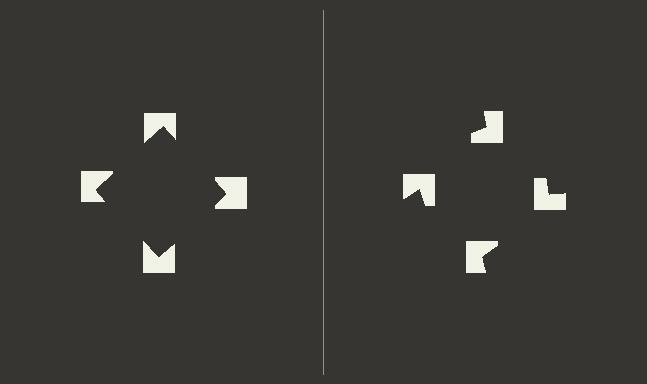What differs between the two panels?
The notched squares are positioned identically on both sides; only the wedge orientations differ. On the left they align to a square; on the right they are misaligned.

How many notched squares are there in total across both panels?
8 — 4 on each side.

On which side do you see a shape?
An illusory square appears on the left side. On the right side the wedge cuts are rotated, so no coherent shape forms.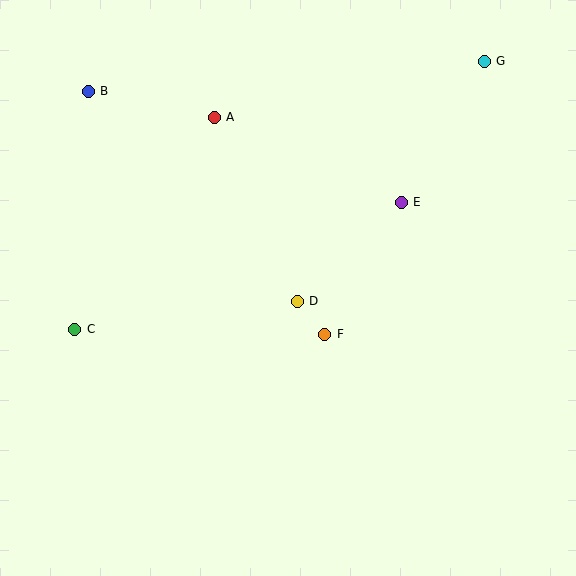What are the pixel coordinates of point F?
Point F is at (325, 334).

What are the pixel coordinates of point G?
Point G is at (484, 61).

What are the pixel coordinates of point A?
Point A is at (214, 117).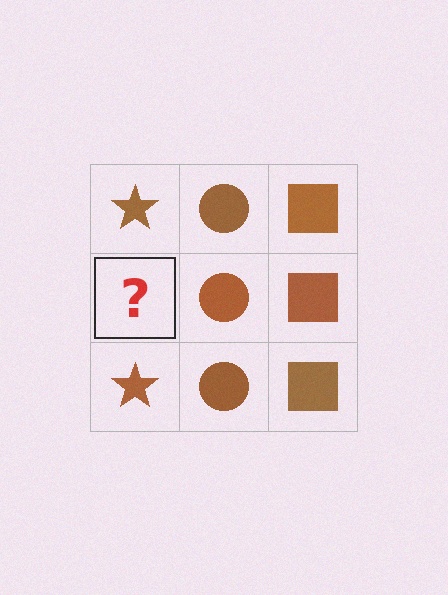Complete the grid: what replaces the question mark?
The question mark should be replaced with a brown star.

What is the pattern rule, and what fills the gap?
The rule is that each column has a consistent shape. The gap should be filled with a brown star.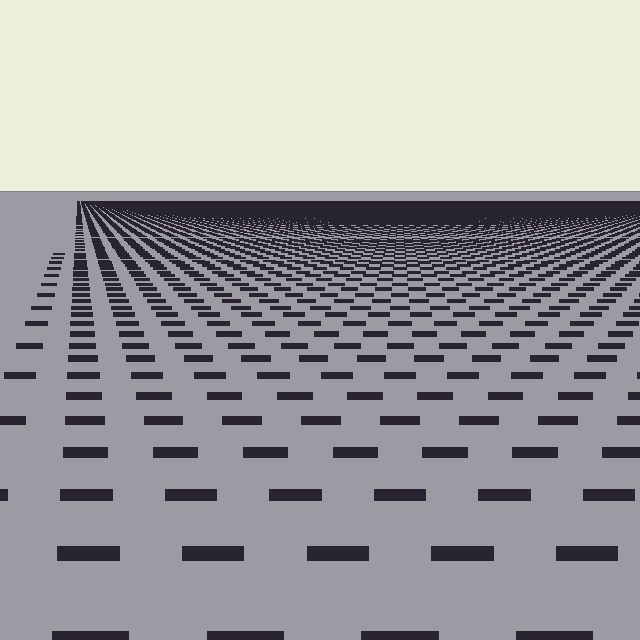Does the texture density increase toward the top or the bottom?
Density increases toward the top.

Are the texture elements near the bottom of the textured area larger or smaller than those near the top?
Larger. Near the bottom, elements are closer to the viewer and appear at a bigger on-screen size.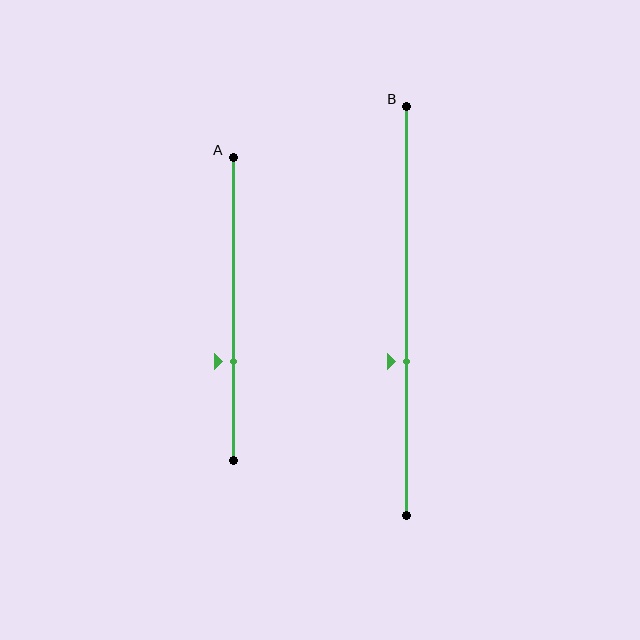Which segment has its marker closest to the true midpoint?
Segment B has its marker closest to the true midpoint.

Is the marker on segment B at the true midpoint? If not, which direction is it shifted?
No, the marker on segment B is shifted downward by about 12% of the segment length.